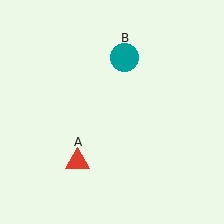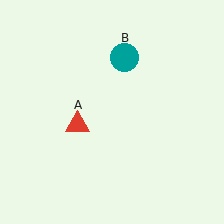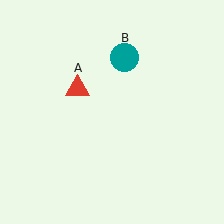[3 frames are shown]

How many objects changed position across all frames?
1 object changed position: red triangle (object A).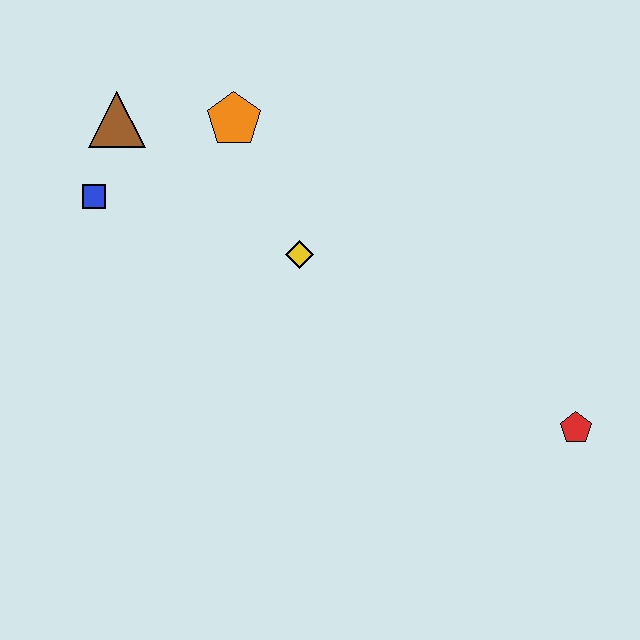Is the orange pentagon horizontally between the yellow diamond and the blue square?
Yes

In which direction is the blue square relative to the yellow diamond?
The blue square is to the left of the yellow diamond.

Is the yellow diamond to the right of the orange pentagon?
Yes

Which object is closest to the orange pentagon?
The brown triangle is closest to the orange pentagon.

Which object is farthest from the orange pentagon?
The red pentagon is farthest from the orange pentagon.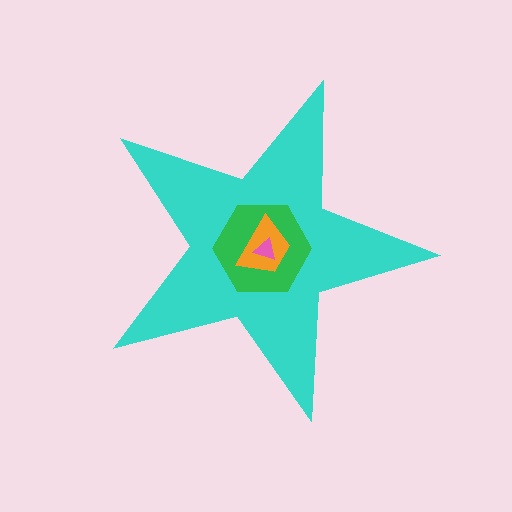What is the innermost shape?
The pink triangle.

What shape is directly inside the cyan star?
The green hexagon.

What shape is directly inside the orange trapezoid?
The pink triangle.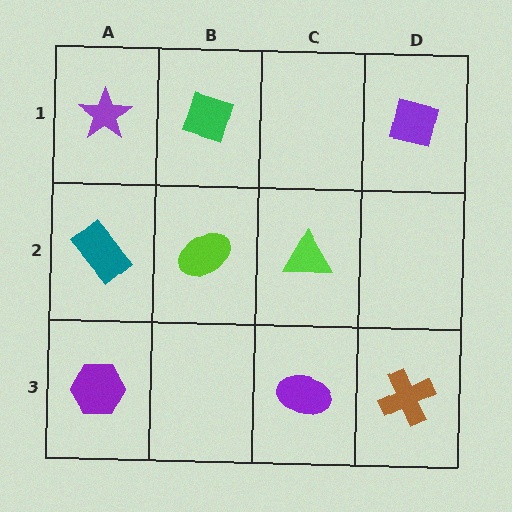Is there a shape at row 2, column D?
No, that cell is empty.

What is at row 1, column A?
A purple star.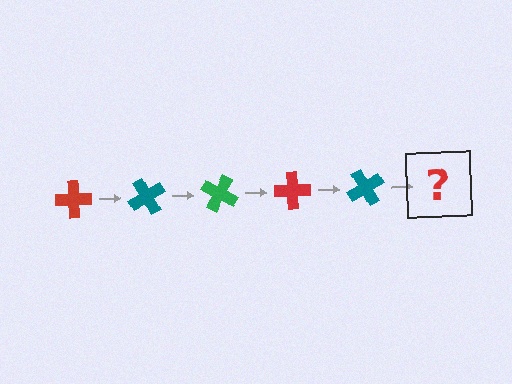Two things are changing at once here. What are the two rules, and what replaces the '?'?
The two rules are that it rotates 60 degrees each step and the color cycles through red, teal, and green. The '?' should be a green cross, rotated 300 degrees from the start.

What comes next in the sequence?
The next element should be a green cross, rotated 300 degrees from the start.